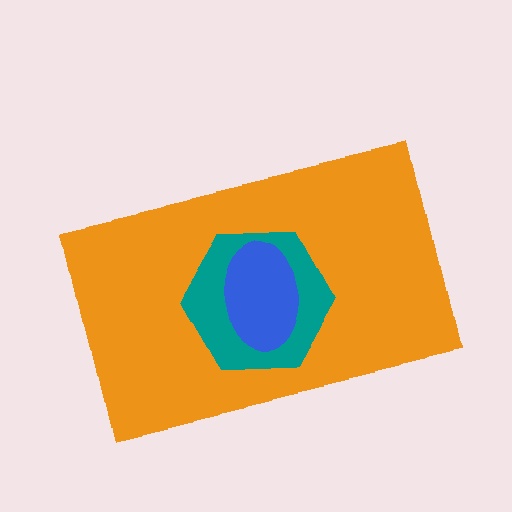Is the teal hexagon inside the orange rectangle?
Yes.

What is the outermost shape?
The orange rectangle.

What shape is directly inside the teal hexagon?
The blue ellipse.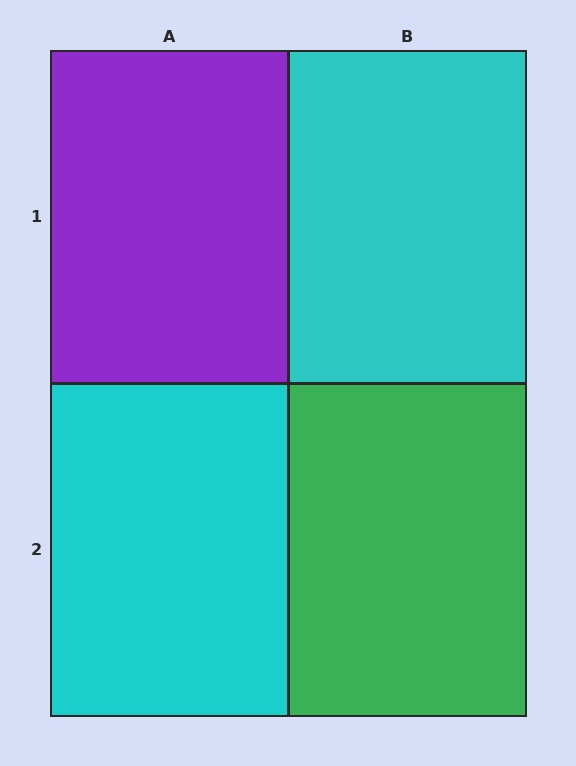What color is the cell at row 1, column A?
Purple.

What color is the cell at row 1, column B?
Cyan.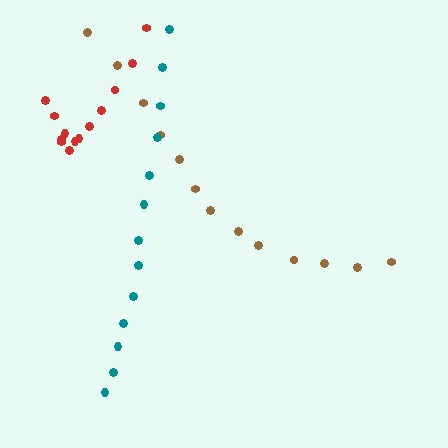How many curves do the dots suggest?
There are 3 distinct paths.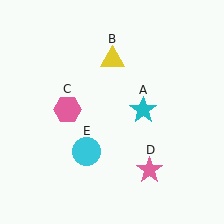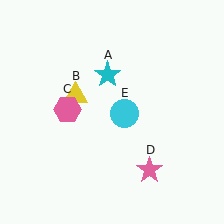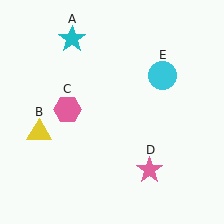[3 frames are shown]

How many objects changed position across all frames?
3 objects changed position: cyan star (object A), yellow triangle (object B), cyan circle (object E).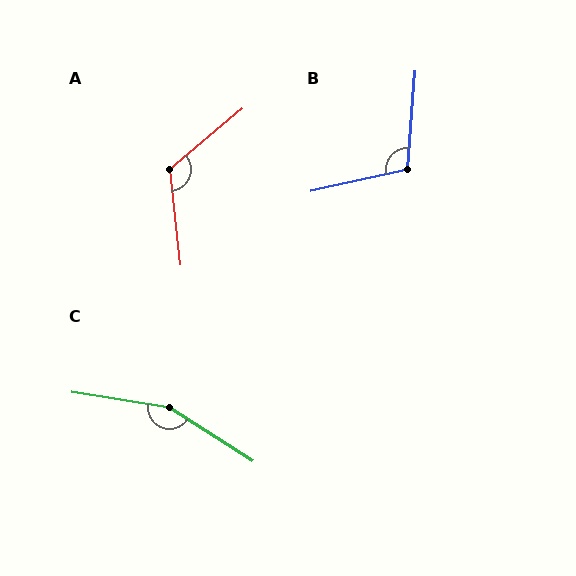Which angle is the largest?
C, at approximately 156 degrees.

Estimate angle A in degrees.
Approximately 123 degrees.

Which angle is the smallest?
B, at approximately 107 degrees.